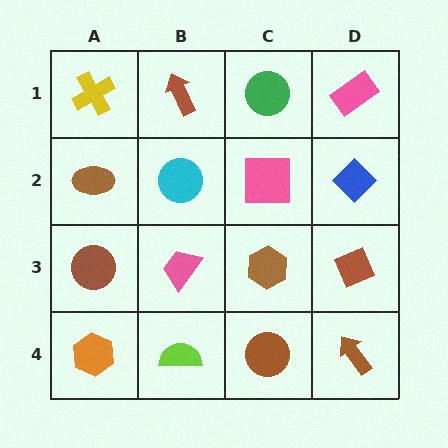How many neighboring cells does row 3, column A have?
3.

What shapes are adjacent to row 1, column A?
A brown ellipse (row 2, column A), a brown arrow (row 1, column B).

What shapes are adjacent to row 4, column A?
A brown circle (row 3, column A), a lime semicircle (row 4, column B).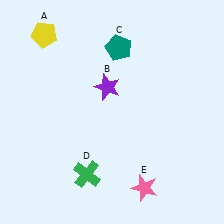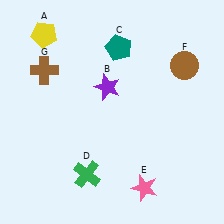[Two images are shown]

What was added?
A brown circle (F), a brown cross (G) were added in Image 2.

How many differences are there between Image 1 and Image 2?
There are 2 differences between the two images.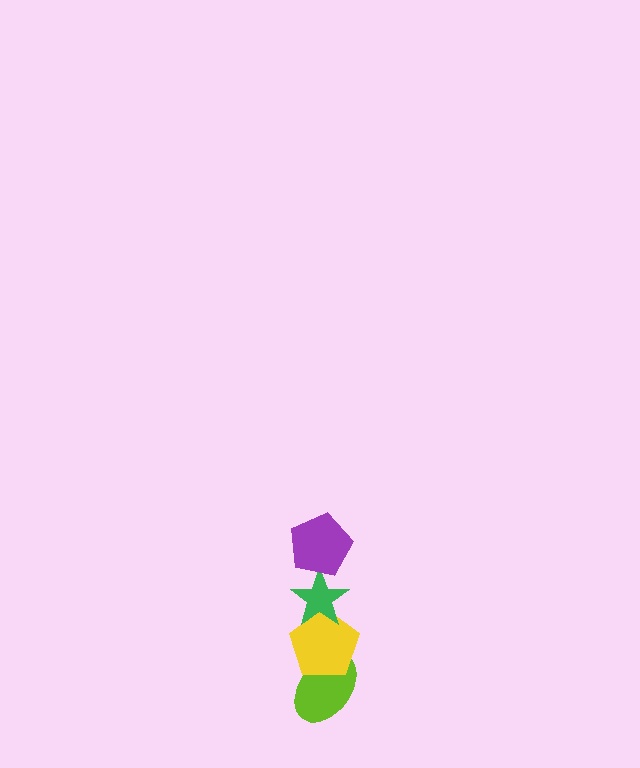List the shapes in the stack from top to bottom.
From top to bottom: the purple pentagon, the green star, the yellow pentagon, the lime ellipse.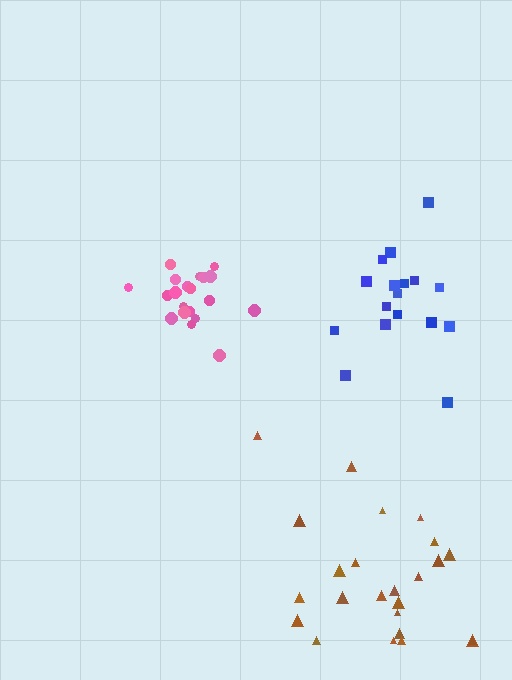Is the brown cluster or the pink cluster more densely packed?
Pink.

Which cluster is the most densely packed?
Pink.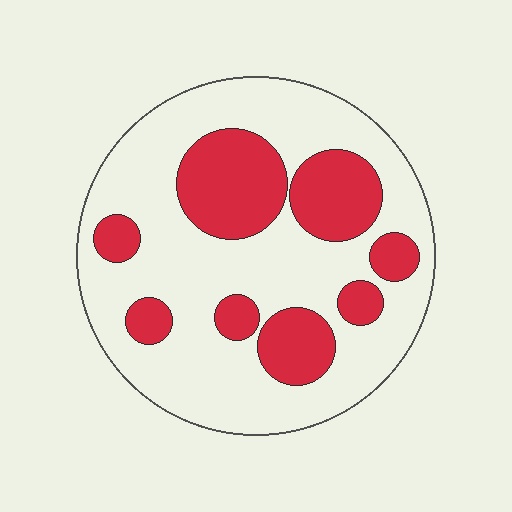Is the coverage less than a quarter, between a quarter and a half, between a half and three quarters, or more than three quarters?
Between a quarter and a half.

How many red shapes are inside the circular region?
8.